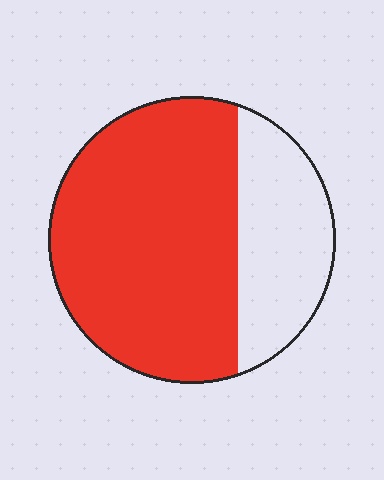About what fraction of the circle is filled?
About two thirds (2/3).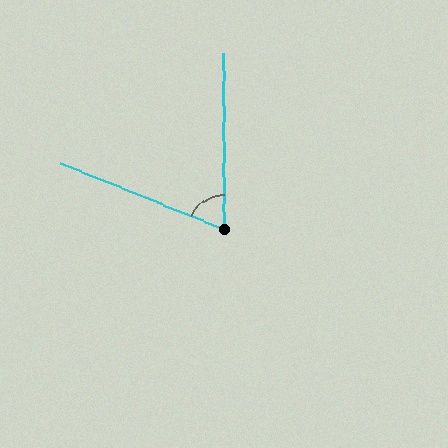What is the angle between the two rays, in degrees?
Approximately 67 degrees.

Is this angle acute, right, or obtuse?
It is acute.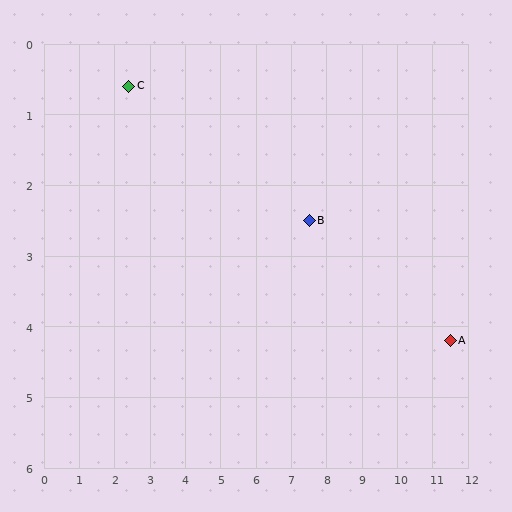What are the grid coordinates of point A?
Point A is at approximately (11.5, 4.2).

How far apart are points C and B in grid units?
Points C and B are about 5.4 grid units apart.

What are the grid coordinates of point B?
Point B is at approximately (7.5, 2.5).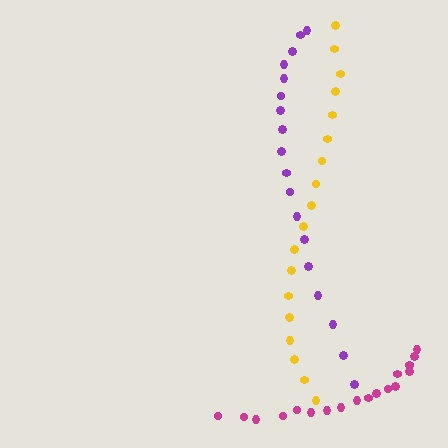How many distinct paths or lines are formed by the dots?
There are 3 distinct paths.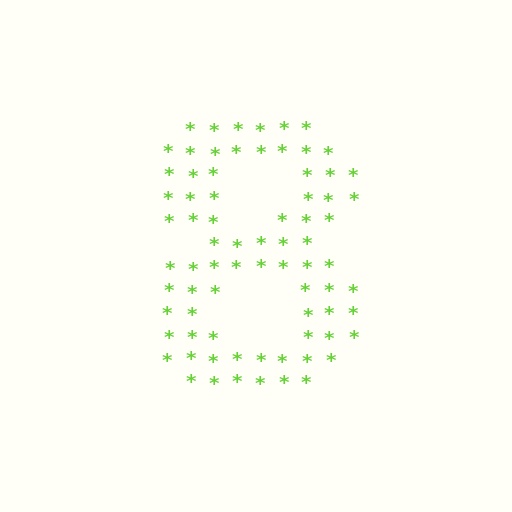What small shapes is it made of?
It is made of small asterisks.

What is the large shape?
The large shape is the digit 8.